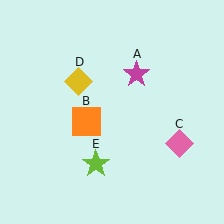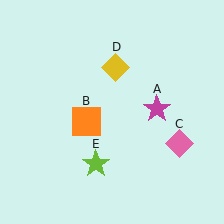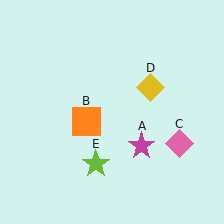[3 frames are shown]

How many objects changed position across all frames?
2 objects changed position: magenta star (object A), yellow diamond (object D).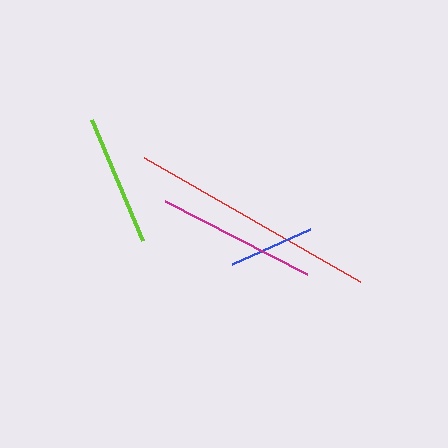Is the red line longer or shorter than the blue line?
The red line is longer than the blue line.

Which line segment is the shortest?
The blue line is the shortest at approximately 85 pixels.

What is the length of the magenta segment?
The magenta segment is approximately 159 pixels long.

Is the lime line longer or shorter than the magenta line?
The magenta line is longer than the lime line.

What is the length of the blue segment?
The blue segment is approximately 85 pixels long.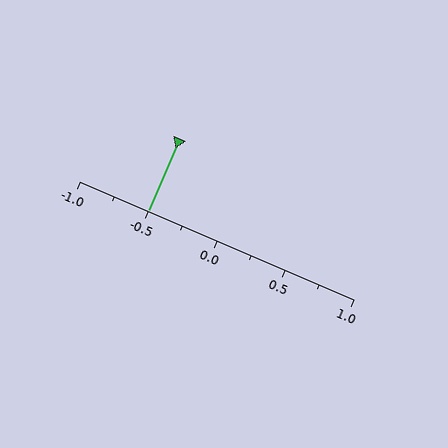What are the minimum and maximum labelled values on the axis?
The axis runs from -1.0 to 1.0.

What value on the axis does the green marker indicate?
The marker indicates approximately -0.5.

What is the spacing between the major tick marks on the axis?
The major ticks are spaced 0.5 apart.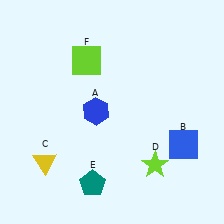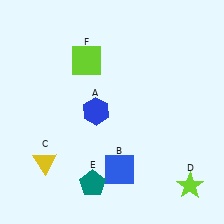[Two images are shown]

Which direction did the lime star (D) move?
The lime star (D) moved right.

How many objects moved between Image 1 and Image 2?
2 objects moved between the two images.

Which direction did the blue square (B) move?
The blue square (B) moved left.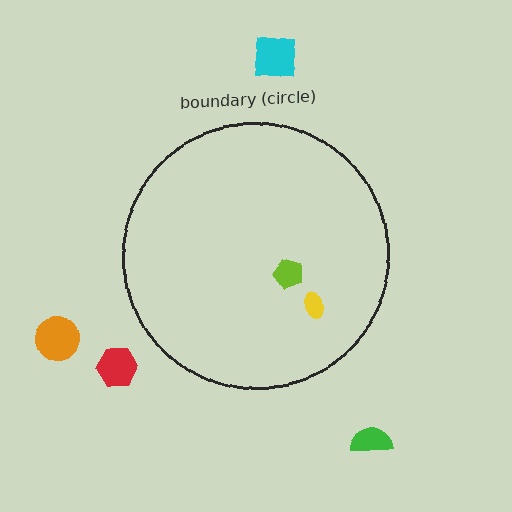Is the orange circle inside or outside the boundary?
Outside.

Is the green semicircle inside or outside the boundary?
Outside.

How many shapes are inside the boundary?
2 inside, 4 outside.